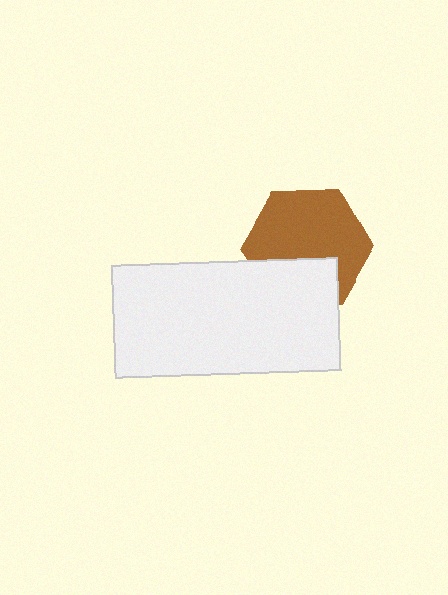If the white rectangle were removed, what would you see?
You would see the complete brown hexagon.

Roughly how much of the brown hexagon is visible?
Most of it is visible (roughly 68%).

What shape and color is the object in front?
The object in front is a white rectangle.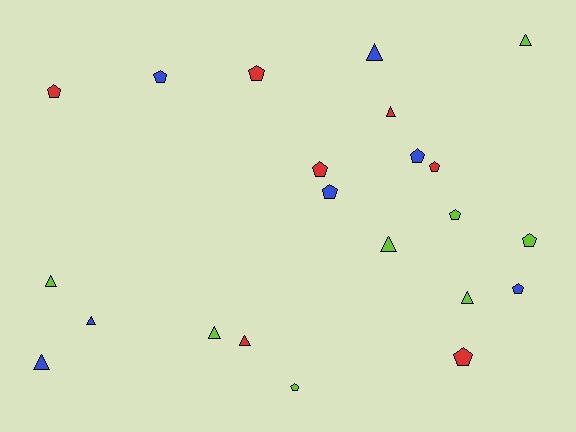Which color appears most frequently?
Lime, with 8 objects.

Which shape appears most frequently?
Pentagon, with 12 objects.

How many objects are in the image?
There are 22 objects.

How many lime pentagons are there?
There are 3 lime pentagons.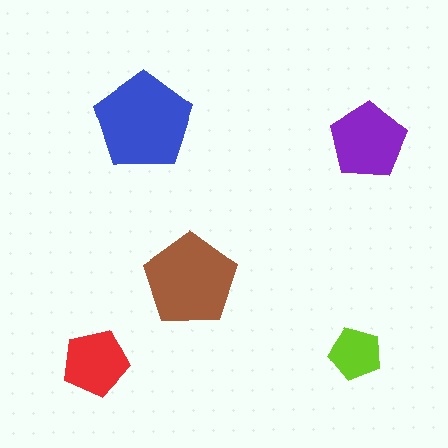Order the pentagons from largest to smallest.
the blue one, the brown one, the purple one, the red one, the lime one.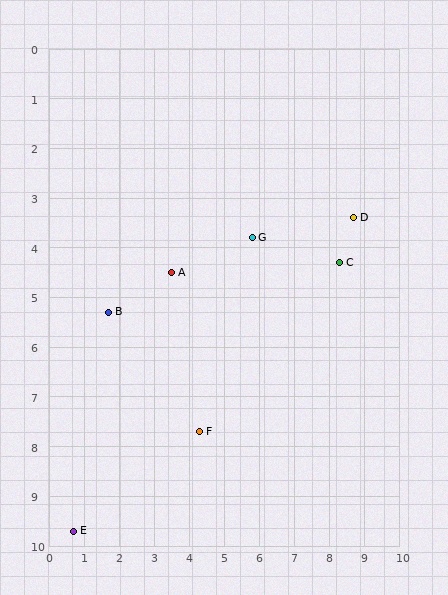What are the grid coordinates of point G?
Point G is at approximately (5.8, 3.8).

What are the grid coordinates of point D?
Point D is at approximately (8.7, 3.4).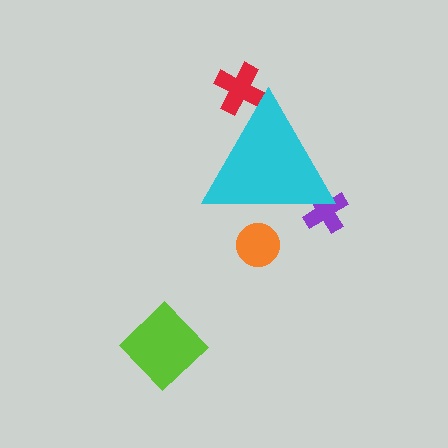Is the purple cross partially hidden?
Yes, the purple cross is partially hidden behind the cyan triangle.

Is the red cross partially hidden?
Yes, the red cross is partially hidden behind the cyan triangle.